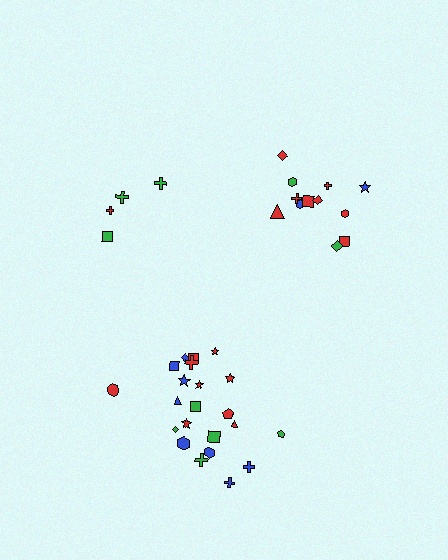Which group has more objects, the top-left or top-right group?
The top-right group.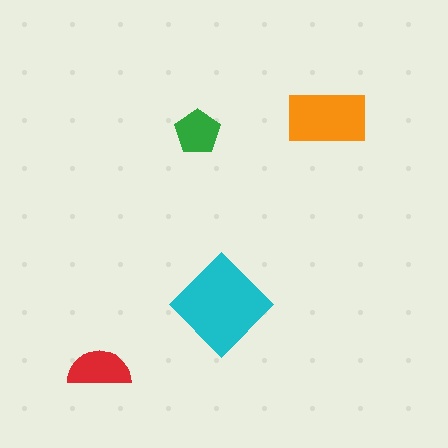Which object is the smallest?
The green pentagon.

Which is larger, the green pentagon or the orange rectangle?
The orange rectangle.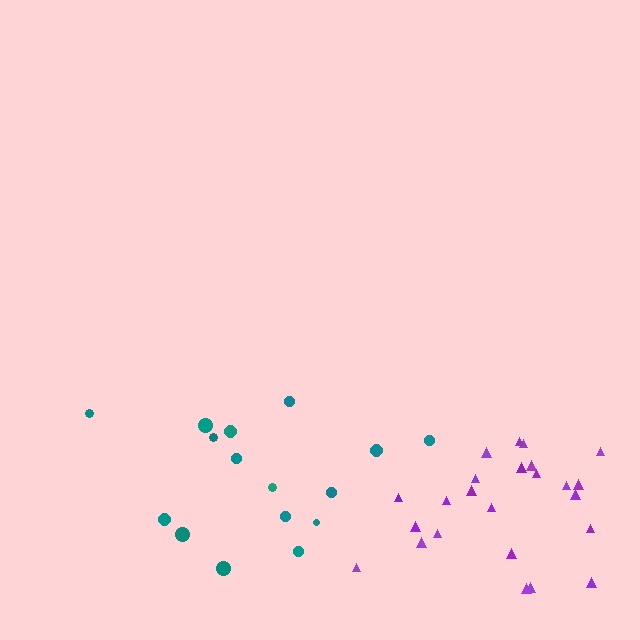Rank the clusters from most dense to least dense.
purple, teal.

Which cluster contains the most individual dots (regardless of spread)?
Purple (24).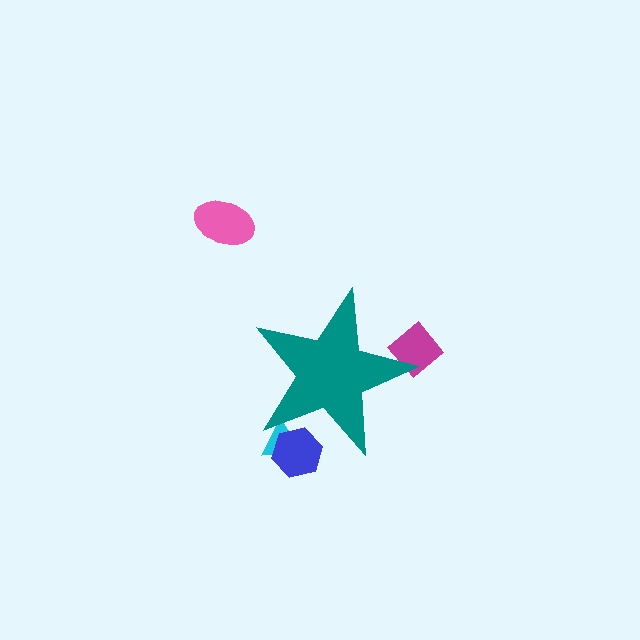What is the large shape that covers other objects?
A teal star.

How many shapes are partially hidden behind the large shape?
3 shapes are partially hidden.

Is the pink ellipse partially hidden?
No, the pink ellipse is fully visible.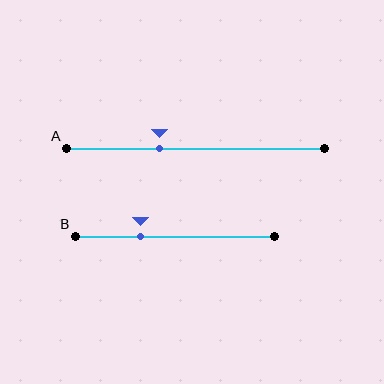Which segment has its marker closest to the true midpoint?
Segment A has its marker closest to the true midpoint.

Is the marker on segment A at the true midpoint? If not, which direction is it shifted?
No, the marker on segment A is shifted to the left by about 14% of the segment length.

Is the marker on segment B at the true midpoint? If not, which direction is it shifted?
No, the marker on segment B is shifted to the left by about 17% of the segment length.